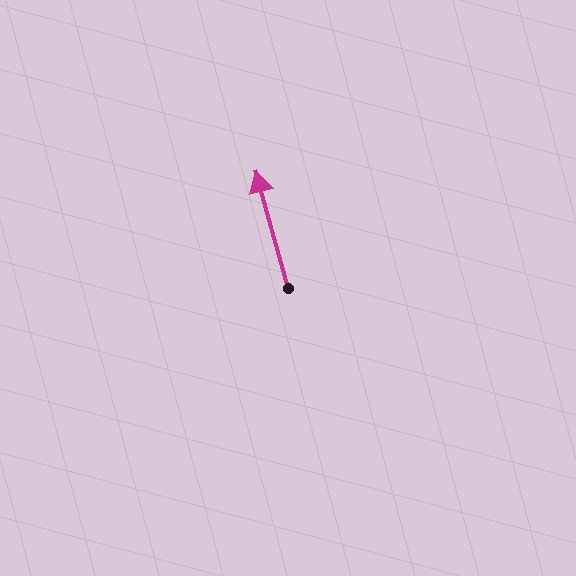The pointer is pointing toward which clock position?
Roughly 11 o'clock.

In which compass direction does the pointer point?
North.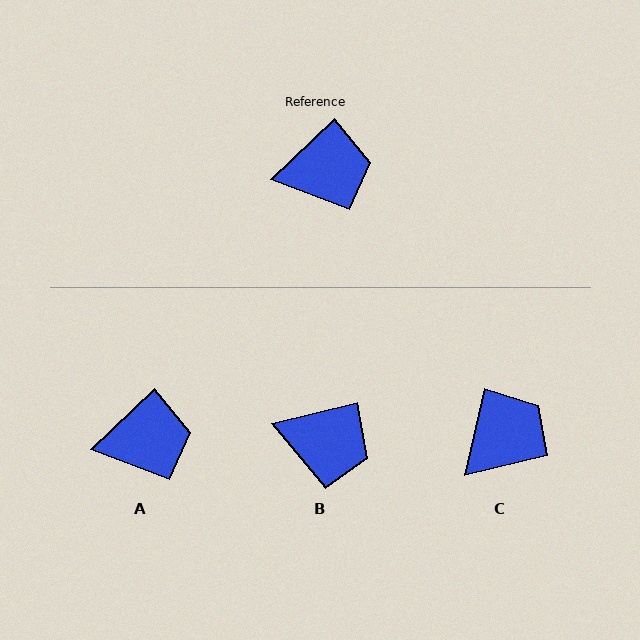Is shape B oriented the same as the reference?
No, it is off by about 30 degrees.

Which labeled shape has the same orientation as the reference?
A.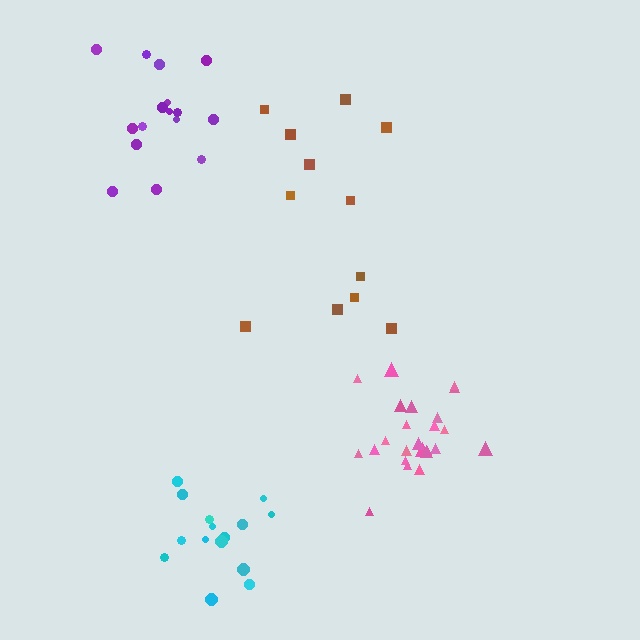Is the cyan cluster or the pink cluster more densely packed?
Cyan.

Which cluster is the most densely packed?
Cyan.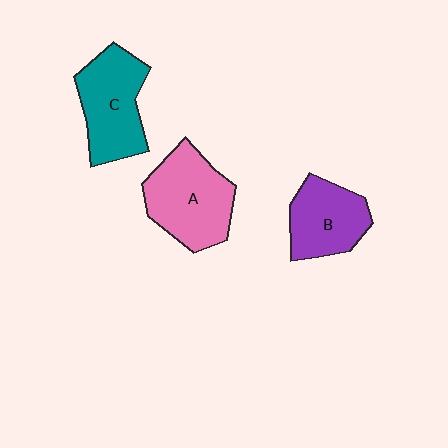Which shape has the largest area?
Shape A (pink).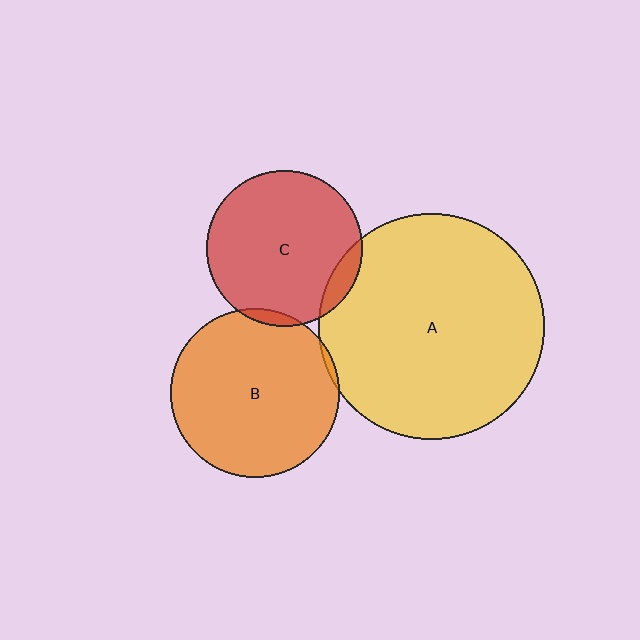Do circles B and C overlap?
Yes.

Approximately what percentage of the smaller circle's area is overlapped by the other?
Approximately 5%.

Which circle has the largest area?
Circle A (yellow).